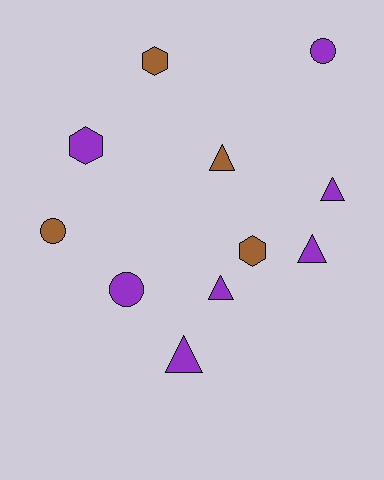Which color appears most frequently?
Purple, with 7 objects.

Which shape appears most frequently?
Triangle, with 5 objects.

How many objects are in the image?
There are 11 objects.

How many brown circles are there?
There is 1 brown circle.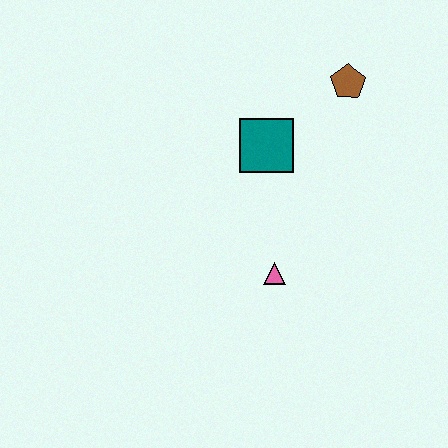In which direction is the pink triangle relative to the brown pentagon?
The pink triangle is below the brown pentagon.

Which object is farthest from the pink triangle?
The brown pentagon is farthest from the pink triangle.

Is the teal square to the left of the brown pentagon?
Yes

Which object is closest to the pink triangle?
The teal square is closest to the pink triangle.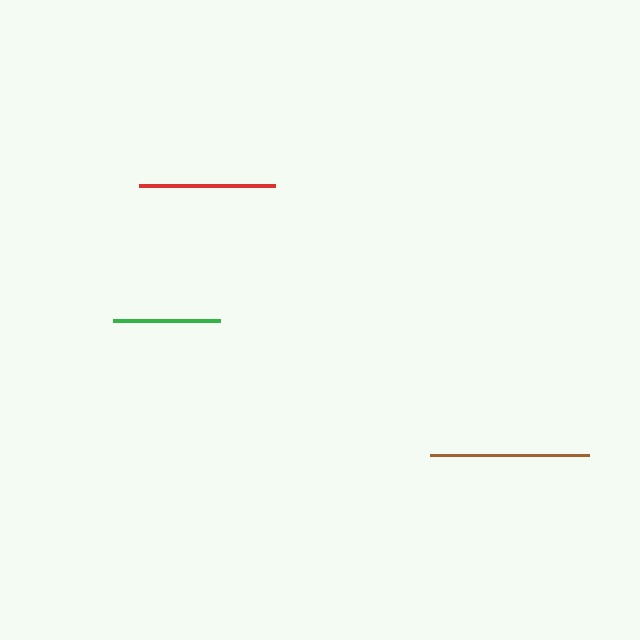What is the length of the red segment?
The red segment is approximately 137 pixels long.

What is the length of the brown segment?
The brown segment is approximately 159 pixels long.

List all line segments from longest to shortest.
From longest to shortest: brown, red, green.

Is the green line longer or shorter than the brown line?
The brown line is longer than the green line.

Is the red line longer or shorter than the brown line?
The brown line is longer than the red line.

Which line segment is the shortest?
The green line is the shortest at approximately 107 pixels.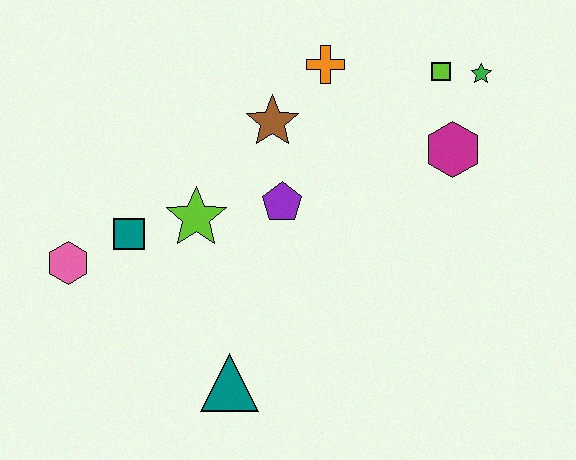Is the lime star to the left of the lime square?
Yes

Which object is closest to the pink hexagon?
The teal square is closest to the pink hexagon.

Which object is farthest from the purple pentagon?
The green star is farthest from the purple pentagon.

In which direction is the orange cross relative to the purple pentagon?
The orange cross is above the purple pentagon.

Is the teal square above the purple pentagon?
No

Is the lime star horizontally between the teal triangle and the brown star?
No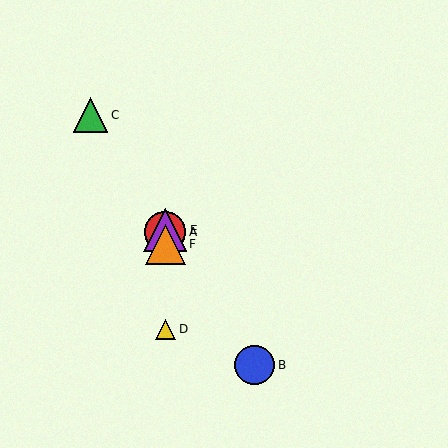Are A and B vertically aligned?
No, A is at x≈165 and B is at x≈255.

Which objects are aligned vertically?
Objects A, D, E, F are aligned vertically.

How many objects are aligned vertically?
4 objects (A, D, E, F) are aligned vertically.